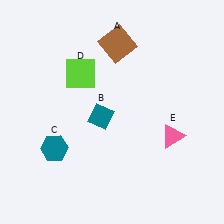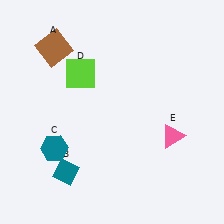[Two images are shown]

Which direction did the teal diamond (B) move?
The teal diamond (B) moved down.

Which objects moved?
The objects that moved are: the brown square (A), the teal diamond (B).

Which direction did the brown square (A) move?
The brown square (A) moved left.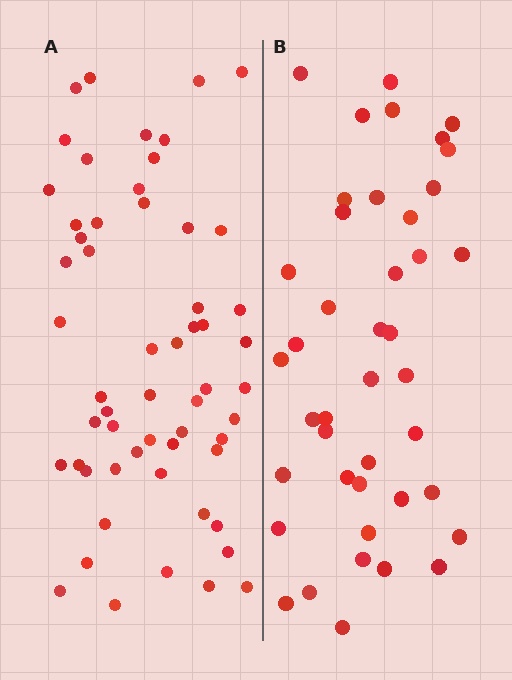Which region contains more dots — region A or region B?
Region A (the left region) has more dots.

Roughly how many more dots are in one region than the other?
Region A has approximately 15 more dots than region B.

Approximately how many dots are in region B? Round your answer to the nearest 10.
About 40 dots. (The exact count is 42, which rounds to 40.)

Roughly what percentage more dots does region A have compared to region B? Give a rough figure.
About 35% more.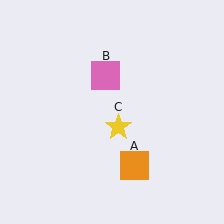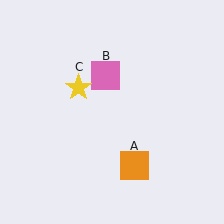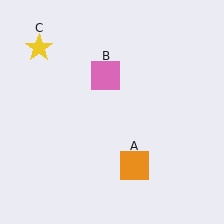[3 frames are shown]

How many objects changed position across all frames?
1 object changed position: yellow star (object C).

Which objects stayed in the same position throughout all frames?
Orange square (object A) and pink square (object B) remained stationary.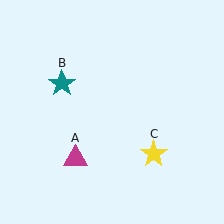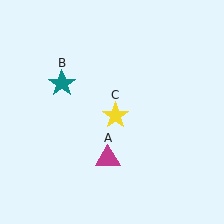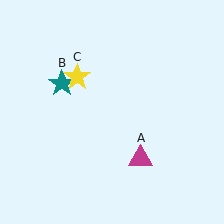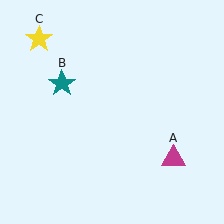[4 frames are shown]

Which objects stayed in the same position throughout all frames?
Teal star (object B) remained stationary.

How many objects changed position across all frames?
2 objects changed position: magenta triangle (object A), yellow star (object C).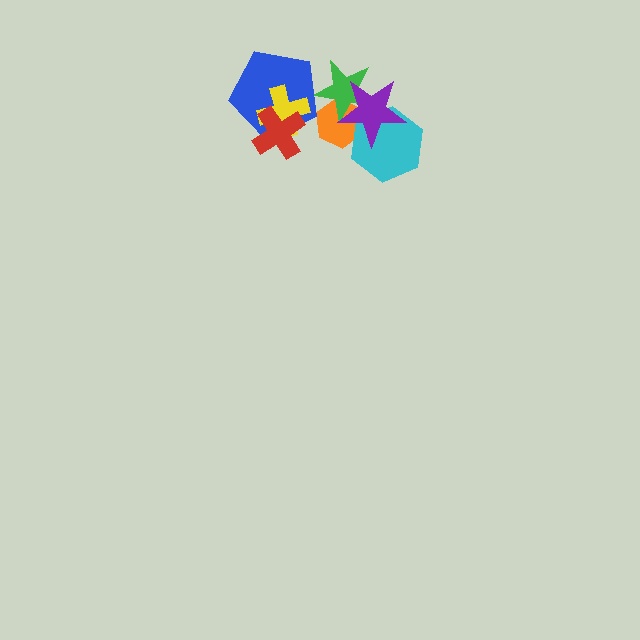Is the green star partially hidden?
Yes, it is partially covered by another shape.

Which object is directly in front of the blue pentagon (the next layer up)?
The yellow cross is directly in front of the blue pentagon.